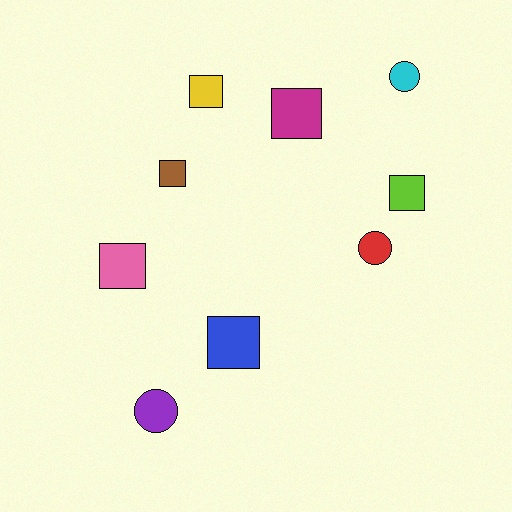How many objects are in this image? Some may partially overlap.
There are 9 objects.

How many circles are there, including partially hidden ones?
There are 3 circles.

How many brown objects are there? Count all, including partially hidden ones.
There is 1 brown object.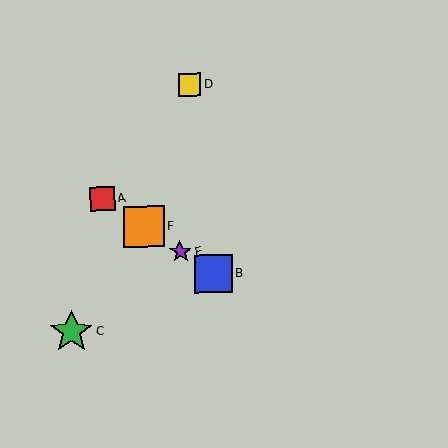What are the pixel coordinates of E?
Object E is at (180, 251).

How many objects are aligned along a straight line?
4 objects (A, B, E, F) are aligned along a straight line.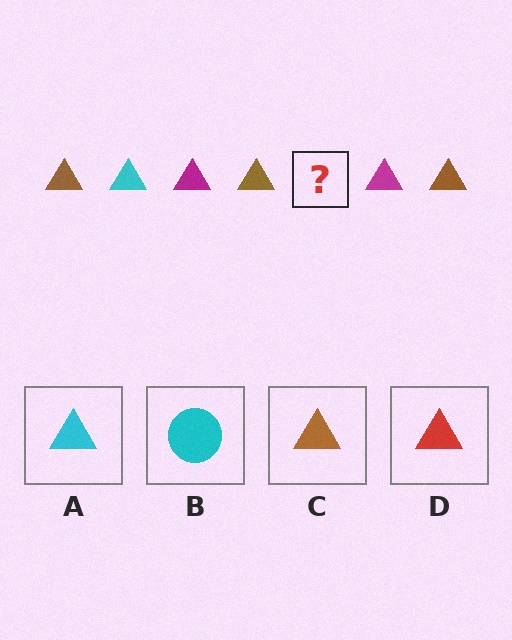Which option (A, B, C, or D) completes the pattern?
A.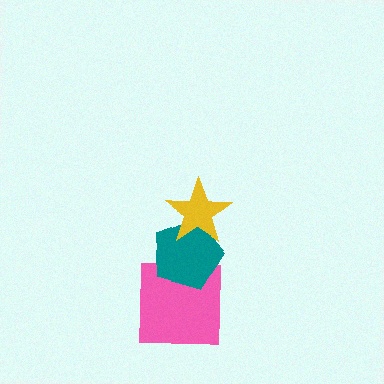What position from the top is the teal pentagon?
The teal pentagon is 2nd from the top.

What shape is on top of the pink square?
The teal pentagon is on top of the pink square.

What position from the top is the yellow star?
The yellow star is 1st from the top.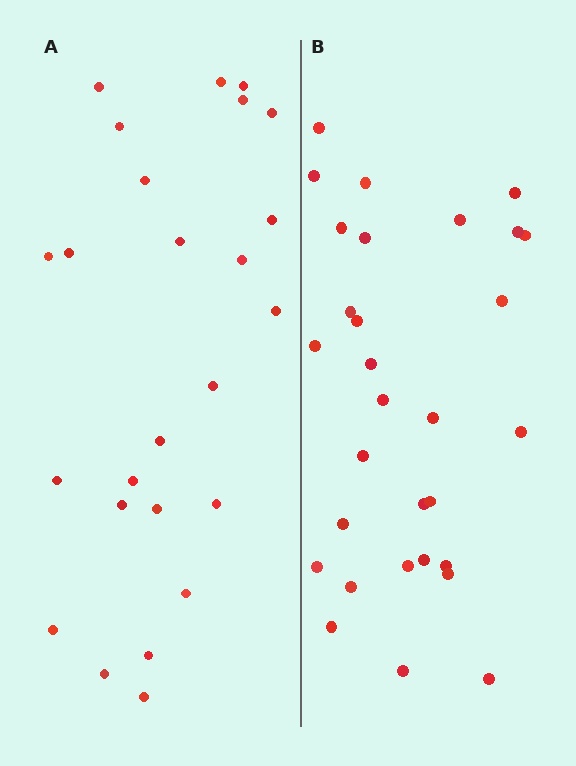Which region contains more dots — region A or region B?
Region B (the right region) has more dots.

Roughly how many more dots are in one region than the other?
Region B has about 5 more dots than region A.